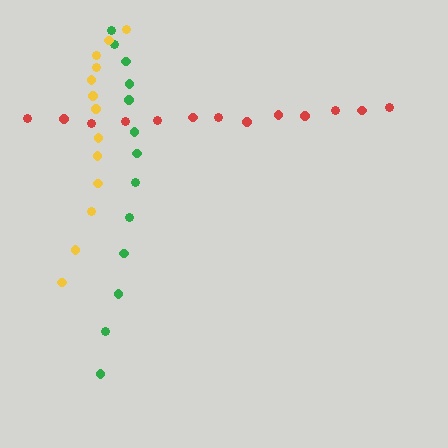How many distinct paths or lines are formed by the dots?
There are 3 distinct paths.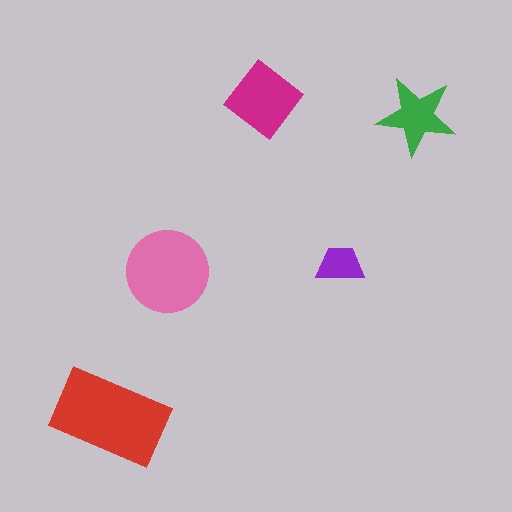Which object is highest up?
The magenta diamond is topmost.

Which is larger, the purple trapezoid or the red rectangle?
The red rectangle.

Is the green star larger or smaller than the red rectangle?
Smaller.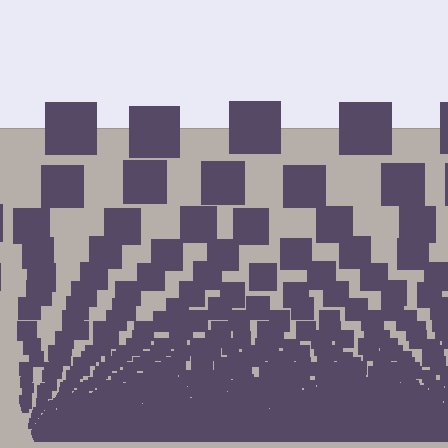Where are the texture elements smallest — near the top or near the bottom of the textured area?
Near the bottom.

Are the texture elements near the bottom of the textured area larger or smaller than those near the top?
Smaller. The gradient is inverted — elements near the bottom are smaller and denser.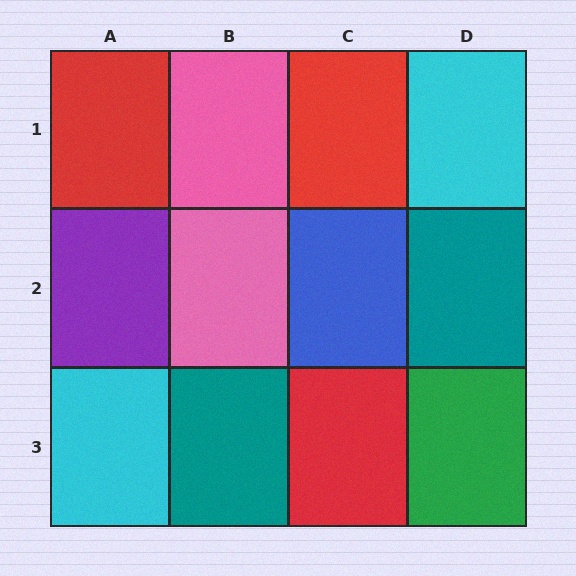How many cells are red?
3 cells are red.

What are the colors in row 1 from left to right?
Red, pink, red, cyan.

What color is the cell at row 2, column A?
Purple.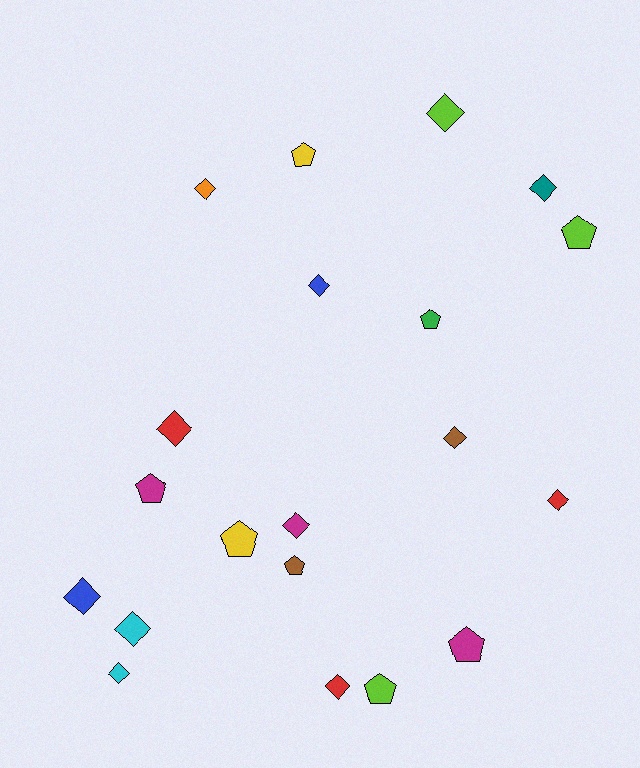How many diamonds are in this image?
There are 12 diamonds.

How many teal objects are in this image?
There is 1 teal object.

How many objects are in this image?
There are 20 objects.